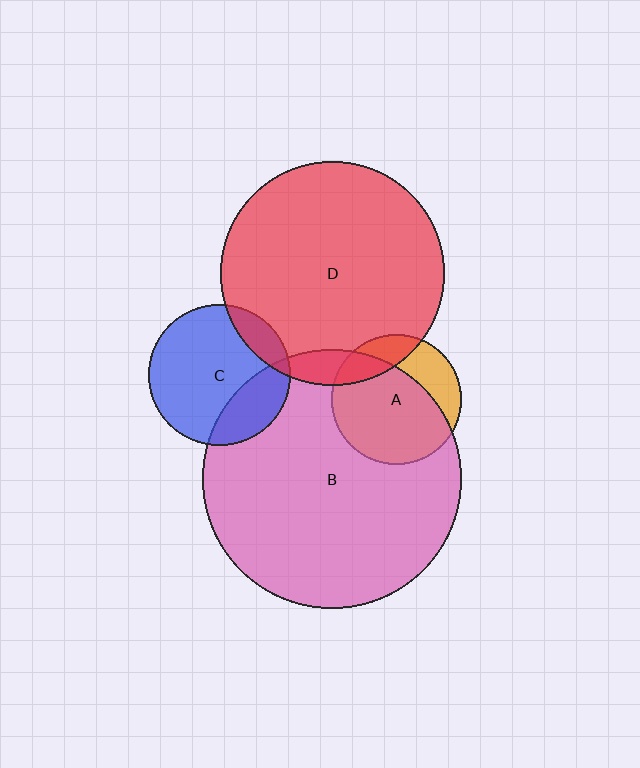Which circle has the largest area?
Circle B (pink).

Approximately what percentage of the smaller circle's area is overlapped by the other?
Approximately 25%.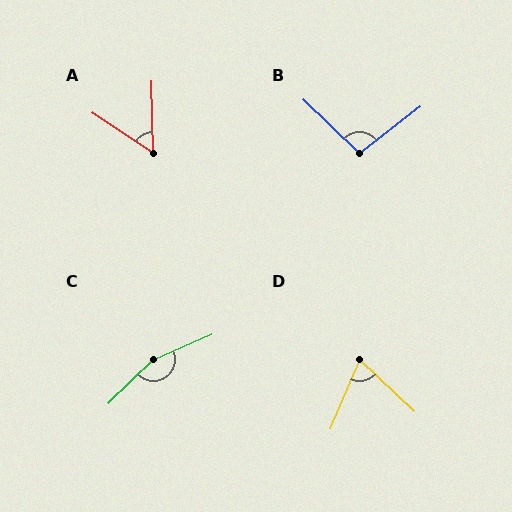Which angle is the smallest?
A, at approximately 55 degrees.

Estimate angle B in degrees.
Approximately 99 degrees.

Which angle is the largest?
C, at approximately 159 degrees.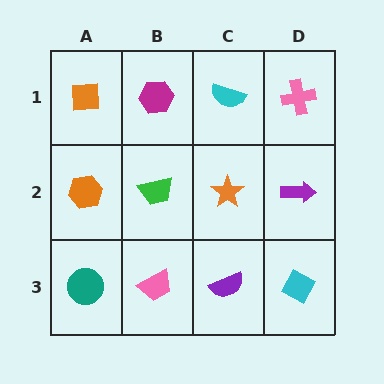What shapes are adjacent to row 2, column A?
An orange square (row 1, column A), a teal circle (row 3, column A), a green trapezoid (row 2, column B).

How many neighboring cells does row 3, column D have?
2.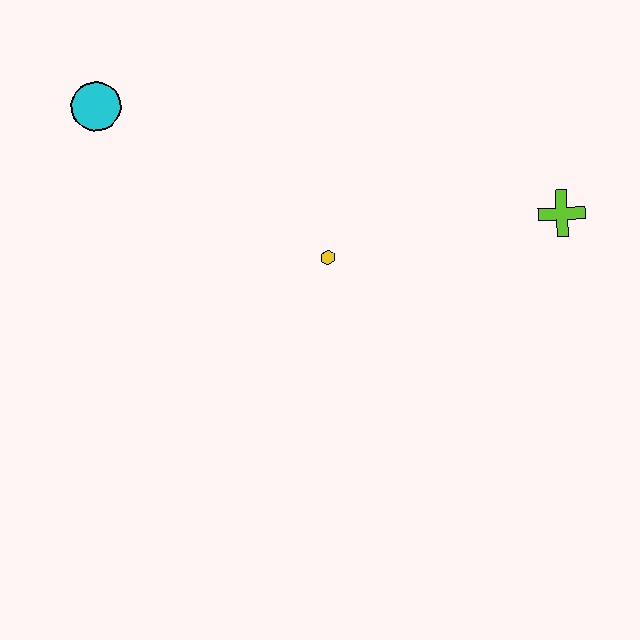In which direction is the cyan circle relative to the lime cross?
The cyan circle is to the left of the lime cross.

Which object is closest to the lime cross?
The yellow hexagon is closest to the lime cross.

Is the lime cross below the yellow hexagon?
No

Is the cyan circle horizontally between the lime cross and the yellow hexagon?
No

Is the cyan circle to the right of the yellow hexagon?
No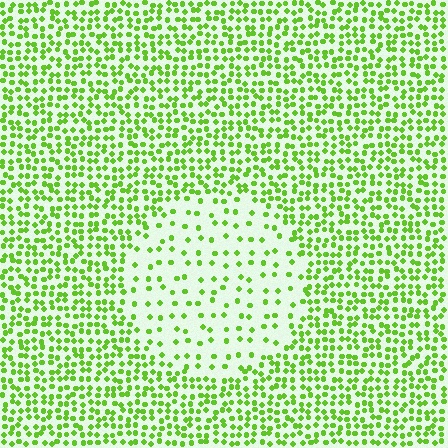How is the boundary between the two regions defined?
The boundary is defined by a change in element density (approximately 2.7x ratio). All elements are the same color, size, and shape.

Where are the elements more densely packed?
The elements are more densely packed outside the circle boundary.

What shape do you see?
I see a circle.